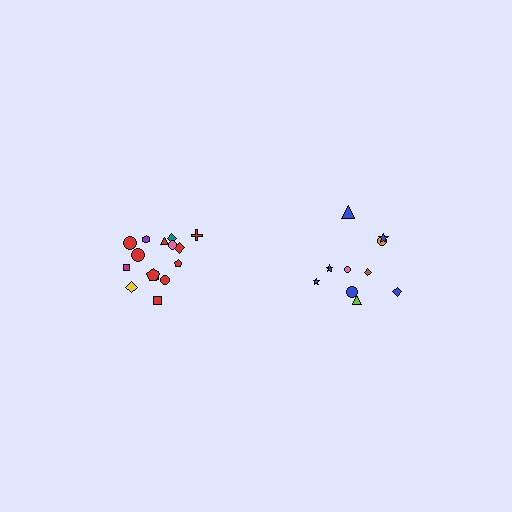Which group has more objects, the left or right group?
The left group.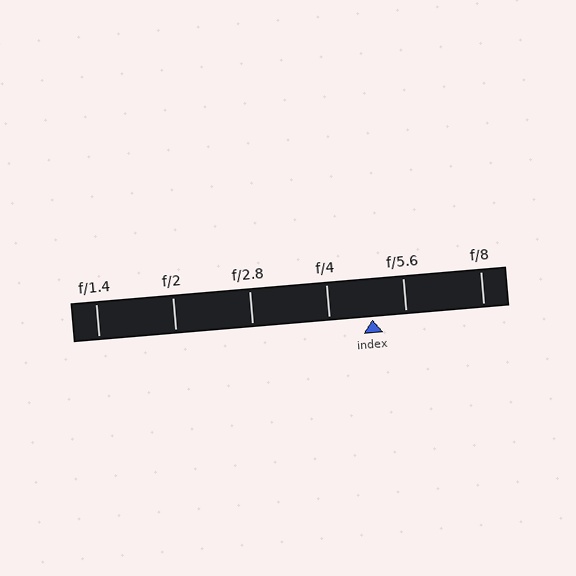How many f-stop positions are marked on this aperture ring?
There are 6 f-stop positions marked.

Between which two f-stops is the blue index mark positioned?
The index mark is between f/4 and f/5.6.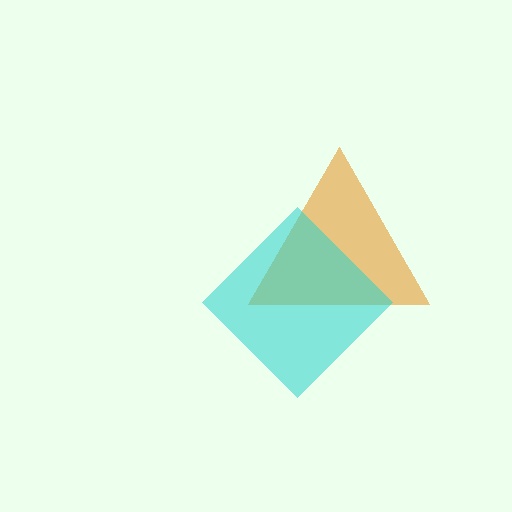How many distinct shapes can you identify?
There are 2 distinct shapes: an orange triangle, a cyan diamond.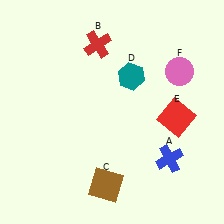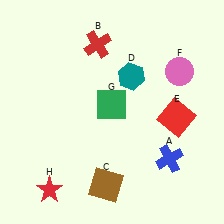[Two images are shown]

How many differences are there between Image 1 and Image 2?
There are 2 differences between the two images.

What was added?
A green square (G), a red star (H) were added in Image 2.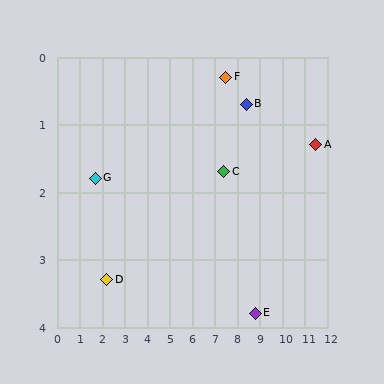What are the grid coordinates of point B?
Point B is at approximately (8.4, 0.7).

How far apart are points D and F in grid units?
Points D and F are about 6.1 grid units apart.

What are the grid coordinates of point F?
Point F is at approximately (7.5, 0.3).